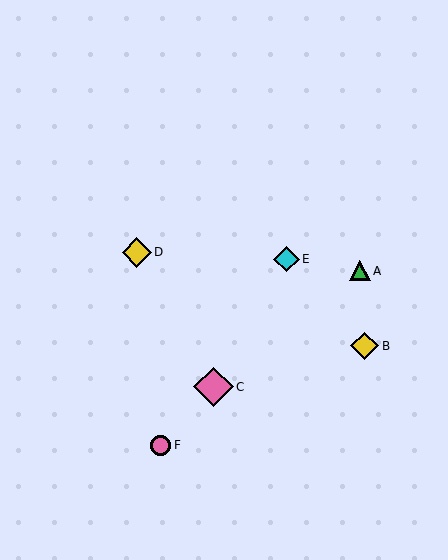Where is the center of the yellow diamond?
The center of the yellow diamond is at (365, 346).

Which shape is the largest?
The pink diamond (labeled C) is the largest.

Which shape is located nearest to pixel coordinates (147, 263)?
The yellow diamond (labeled D) at (137, 252) is nearest to that location.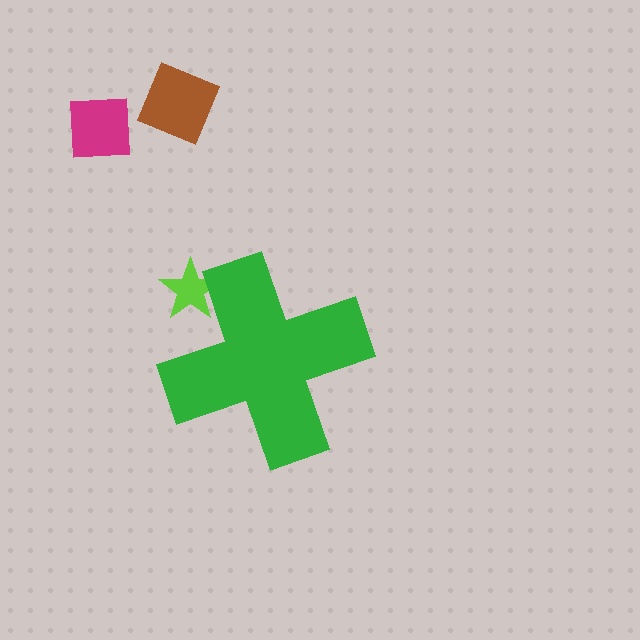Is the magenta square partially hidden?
No, the magenta square is fully visible.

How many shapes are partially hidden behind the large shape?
1 shape is partially hidden.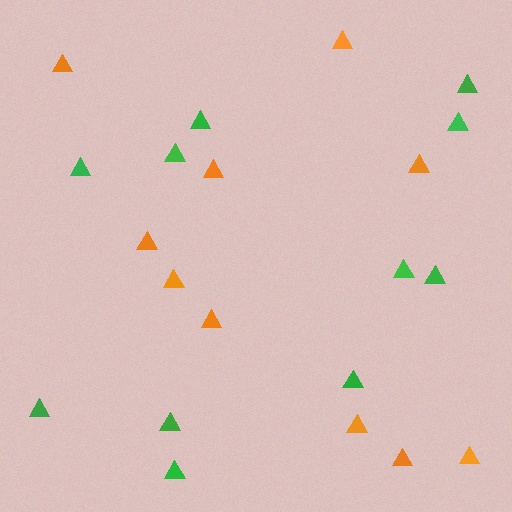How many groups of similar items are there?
There are 2 groups: one group of orange triangles (10) and one group of green triangles (11).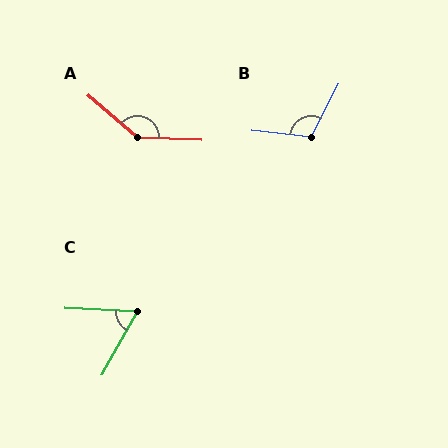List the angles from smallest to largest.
C (64°), B (111°), A (141°).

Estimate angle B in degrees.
Approximately 111 degrees.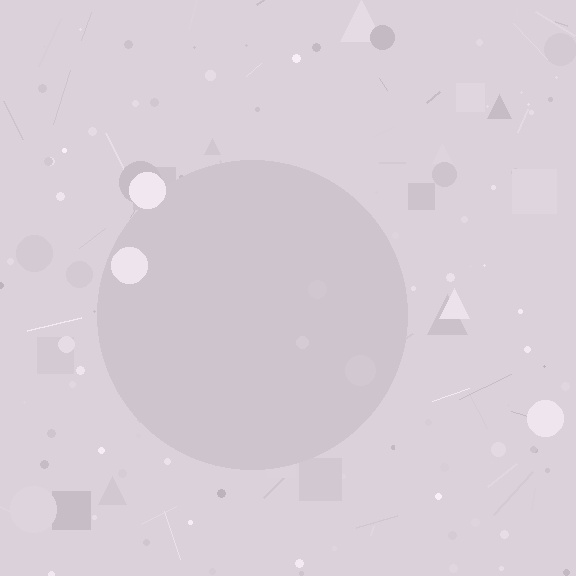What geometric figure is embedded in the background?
A circle is embedded in the background.